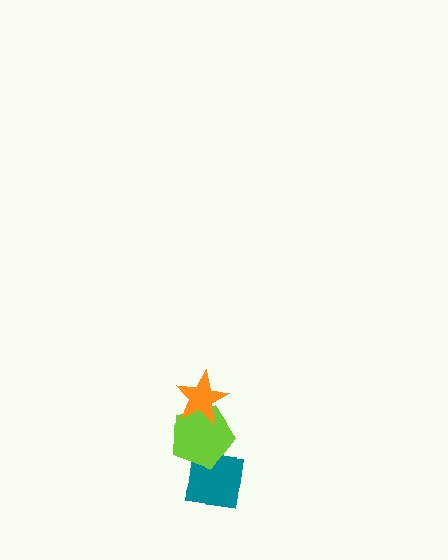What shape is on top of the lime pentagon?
The orange star is on top of the lime pentagon.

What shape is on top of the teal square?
The lime pentagon is on top of the teal square.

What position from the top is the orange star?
The orange star is 1st from the top.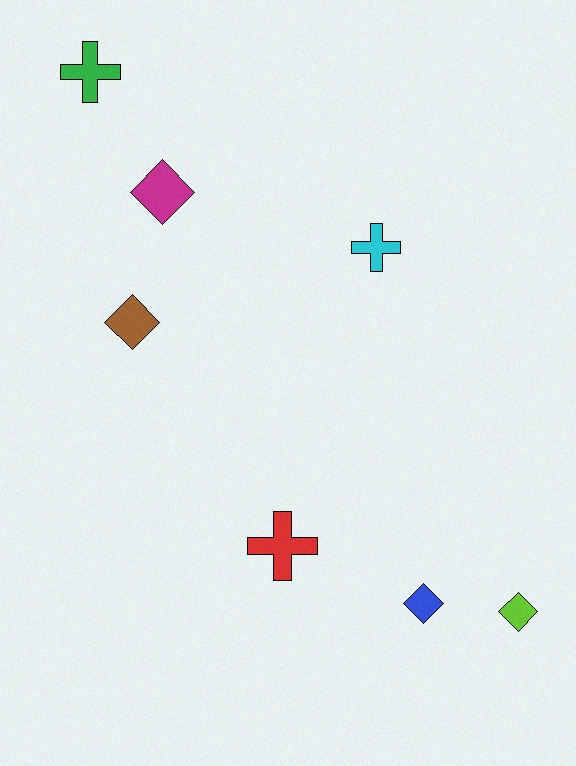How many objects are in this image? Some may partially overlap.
There are 7 objects.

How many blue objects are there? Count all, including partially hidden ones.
There is 1 blue object.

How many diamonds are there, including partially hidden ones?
There are 4 diamonds.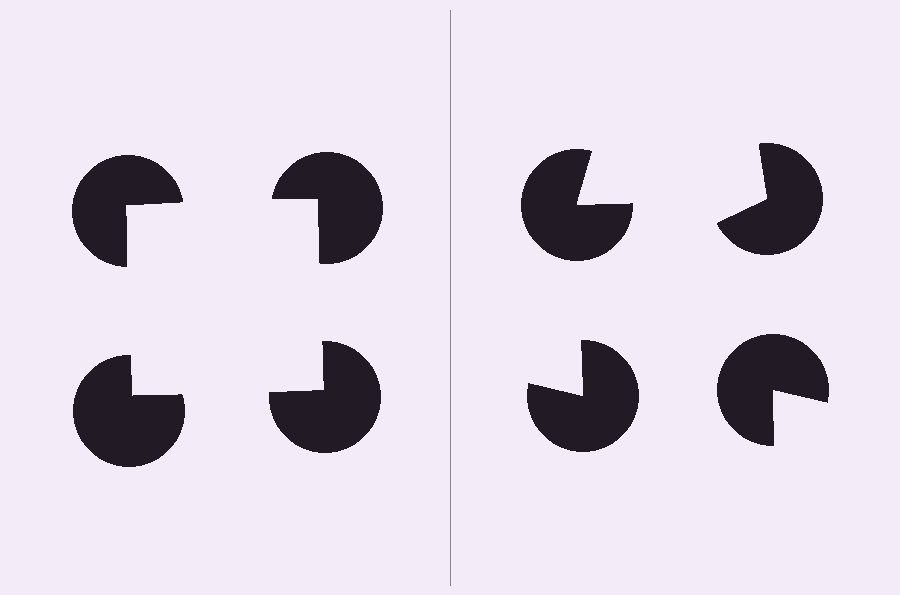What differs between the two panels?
The pac-man discs are positioned identically on both sides; only the wedge orientations differ. On the left they align to a square; on the right they are misaligned.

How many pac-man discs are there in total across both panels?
8 — 4 on each side.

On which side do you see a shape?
An illusory square appears on the left side. On the right side the wedge cuts are rotated, so no coherent shape forms.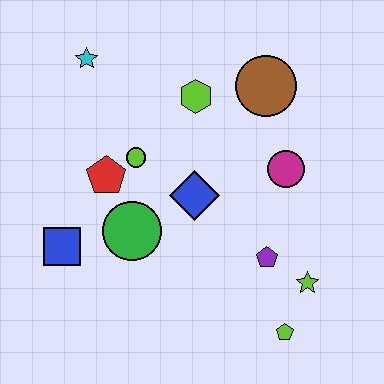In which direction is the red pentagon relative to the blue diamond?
The red pentagon is to the left of the blue diamond.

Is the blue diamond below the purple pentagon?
No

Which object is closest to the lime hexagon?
The brown circle is closest to the lime hexagon.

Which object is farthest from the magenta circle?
The blue square is farthest from the magenta circle.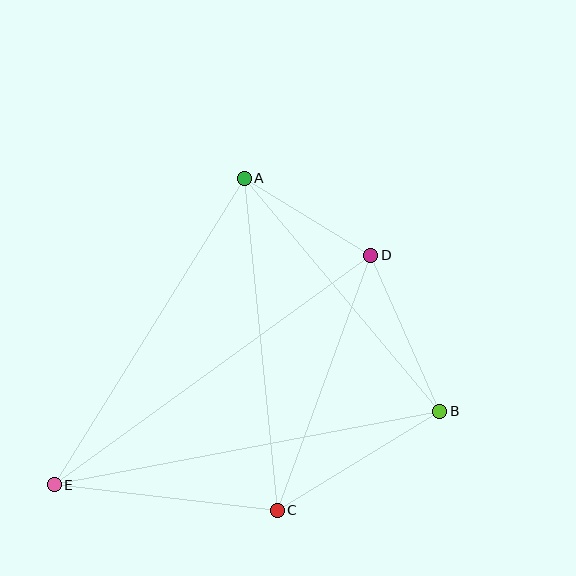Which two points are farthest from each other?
Points B and E are farthest from each other.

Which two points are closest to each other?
Points A and D are closest to each other.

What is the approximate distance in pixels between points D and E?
The distance between D and E is approximately 391 pixels.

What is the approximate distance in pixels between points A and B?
The distance between A and B is approximately 304 pixels.